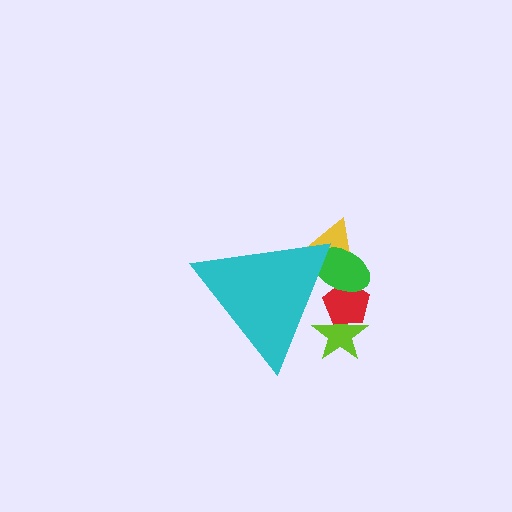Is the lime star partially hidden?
Yes, the lime star is partially hidden behind the cyan triangle.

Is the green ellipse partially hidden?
Yes, the green ellipse is partially hidden behind the cyan triangle.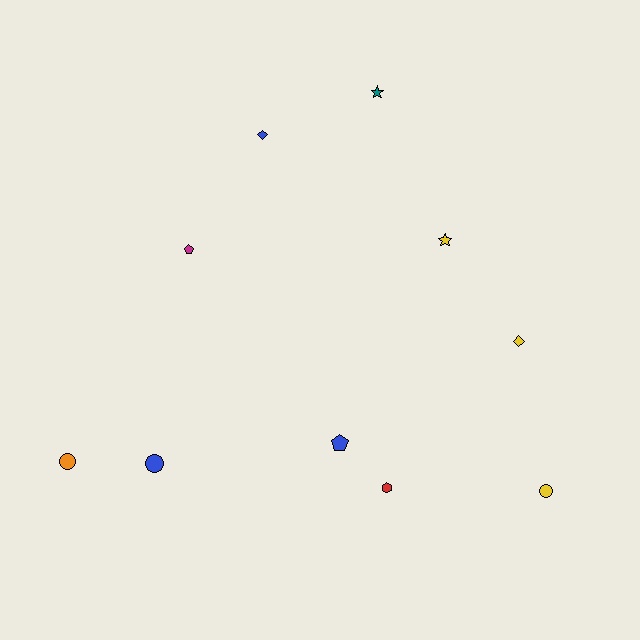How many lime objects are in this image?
There are no lime objects.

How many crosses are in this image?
There are no crosses.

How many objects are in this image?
There are 10 objects.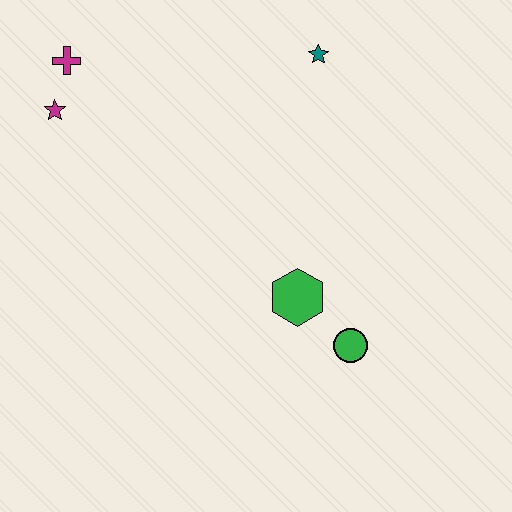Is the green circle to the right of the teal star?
Yes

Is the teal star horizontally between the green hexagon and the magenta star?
No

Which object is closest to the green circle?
The green hexagon is closest to the green circle.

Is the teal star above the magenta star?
Yes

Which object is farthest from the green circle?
The magenta cross is farthest from the green circle.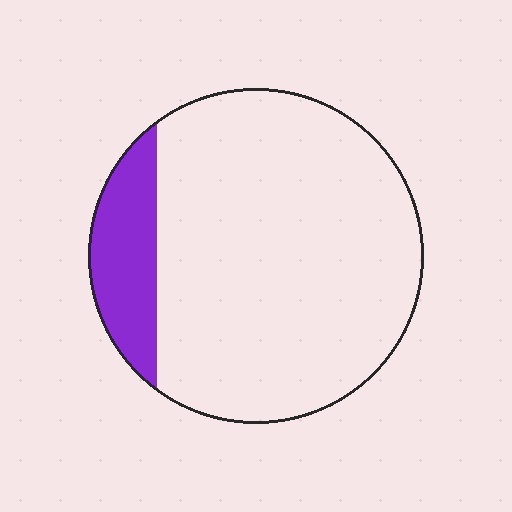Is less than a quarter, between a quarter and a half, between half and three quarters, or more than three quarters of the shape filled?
Less than a quarter.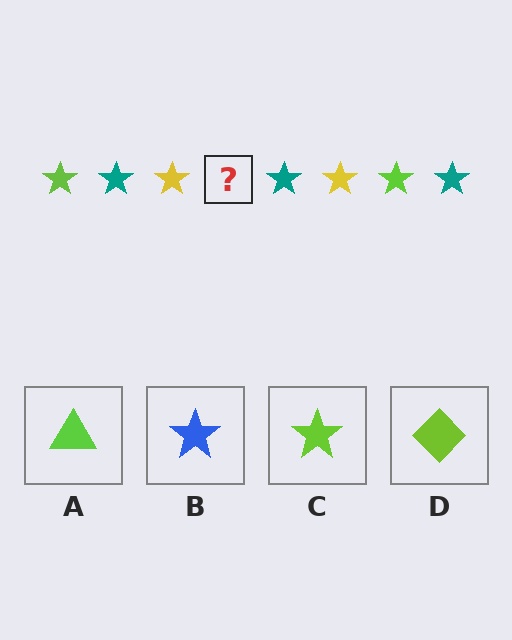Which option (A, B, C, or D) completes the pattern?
C.